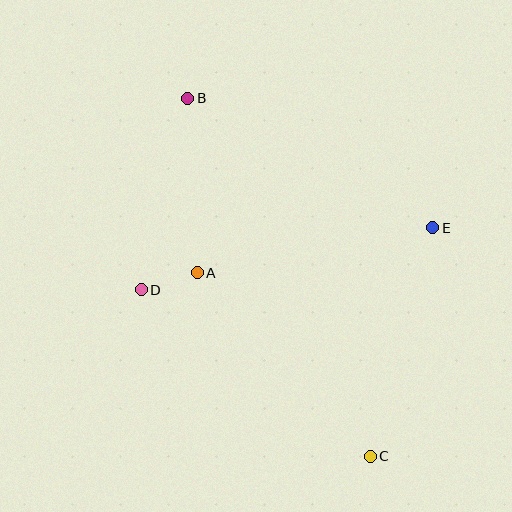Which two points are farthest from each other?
Points B and C are farthest from each other.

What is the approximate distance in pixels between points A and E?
The distance between A and E is approximately 240 pixels.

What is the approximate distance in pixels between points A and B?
The distance between A and B is approximately 175 pixels.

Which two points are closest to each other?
Points A and D are closest to each other.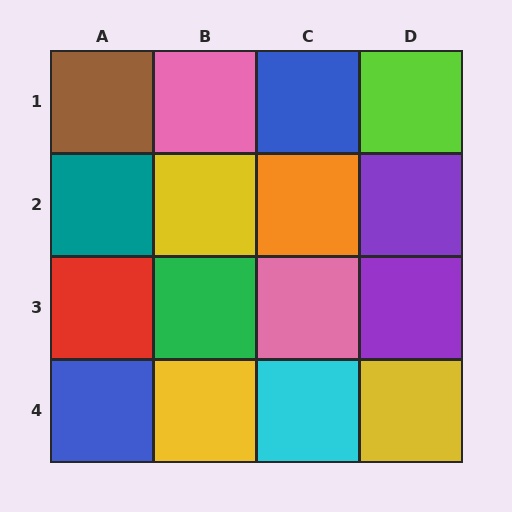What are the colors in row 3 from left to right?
Red, green, pink, purple.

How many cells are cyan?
1 cell is cyan.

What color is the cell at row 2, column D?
Purple.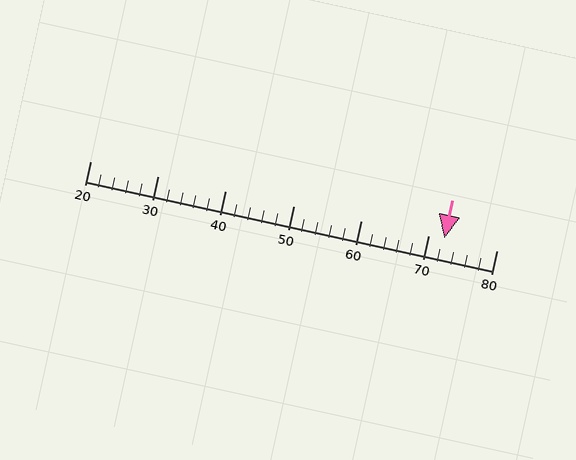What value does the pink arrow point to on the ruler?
The pink arrow points to approximately 72.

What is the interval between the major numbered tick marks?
The major tick marks are spaced 10 units apart.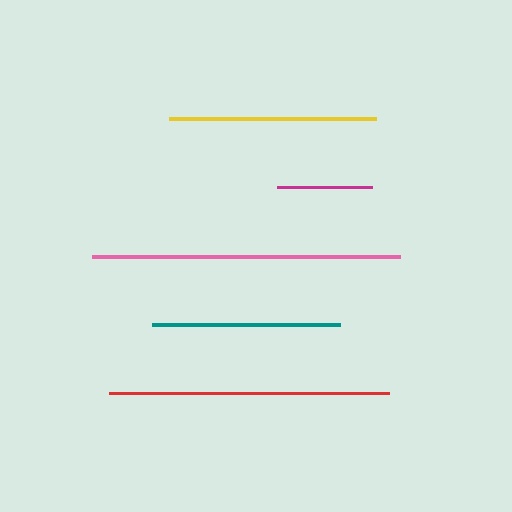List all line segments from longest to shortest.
From longest to shortest: pink, red, yellow, teal, magenta.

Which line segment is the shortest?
The magenta line is the shortest at approximately 95 pixels.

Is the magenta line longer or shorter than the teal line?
The teal line is longer than the magenta line.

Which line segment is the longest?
The pink line is the longest at approximately 308 pixels.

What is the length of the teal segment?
The teal segment is approximately 188 pixels long.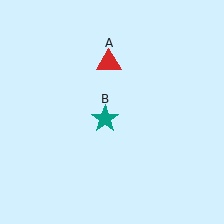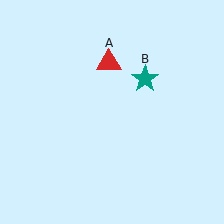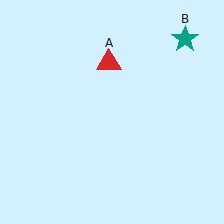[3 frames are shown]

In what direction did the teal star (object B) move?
The teal star (object B) moved up and to the right.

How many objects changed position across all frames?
1 object changed position: teal star (object B).